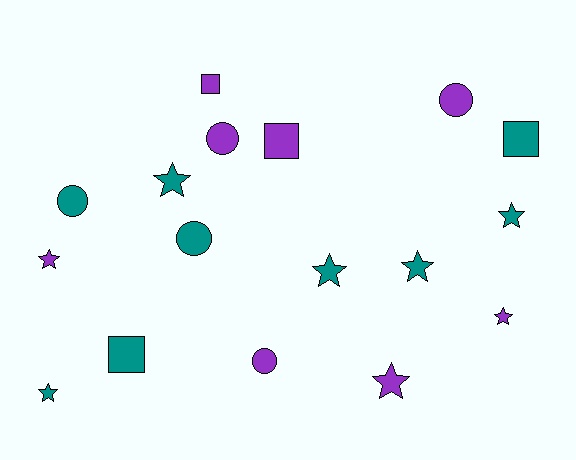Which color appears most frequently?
Teal, with 9 objects.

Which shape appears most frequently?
Star, with 8 objects.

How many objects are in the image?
There are 17 objects.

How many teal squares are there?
There are 2 teal squares.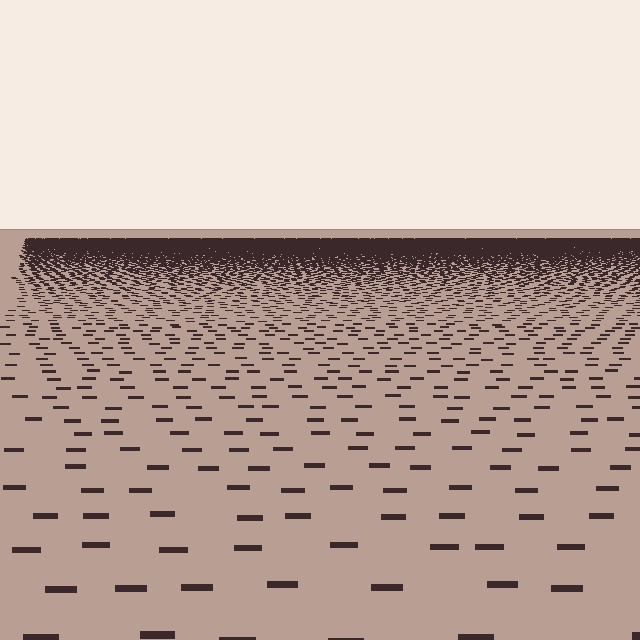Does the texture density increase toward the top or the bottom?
Density increases toward the top.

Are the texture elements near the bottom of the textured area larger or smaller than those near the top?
Larger. Near the bottom, elements are closer to the viewer and appear at a bigger on-screen size.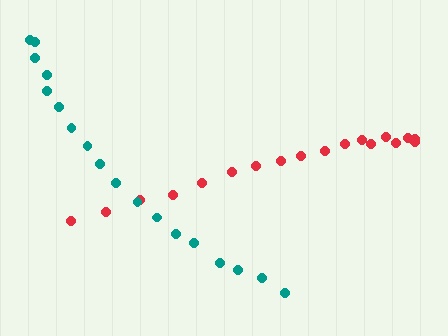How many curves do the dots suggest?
There are 2 distinct paths.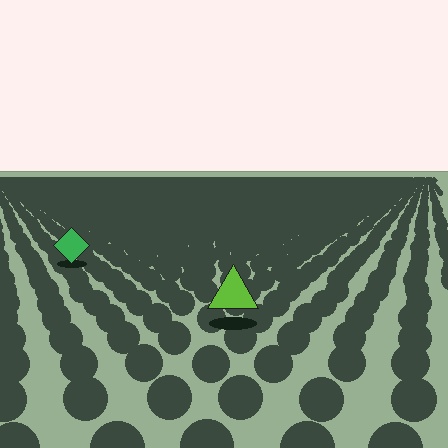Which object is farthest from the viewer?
The green diamond is farthest from the viewer. It appears smaller and the ground texture around it is denser.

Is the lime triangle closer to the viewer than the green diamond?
Yes. The lime triangle is closer — you can tell from the texture gradient: the ground texture is coarser near it.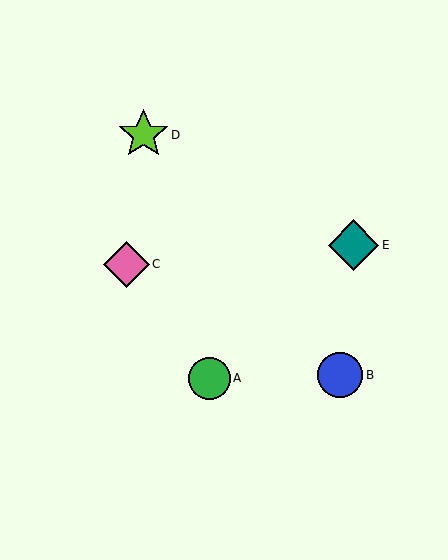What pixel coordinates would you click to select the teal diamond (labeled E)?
Click at (354, 245) to select the teal diamond E.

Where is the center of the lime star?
The center of the lime star is at (143, 135).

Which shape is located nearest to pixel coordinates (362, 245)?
The teal diamond (labeled E) at (354, 245) is nearest to that location.